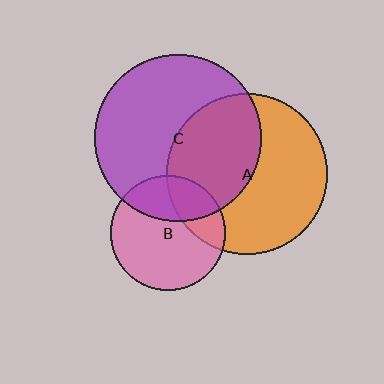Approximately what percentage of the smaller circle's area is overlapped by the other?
Approximately 25%.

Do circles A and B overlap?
Yes.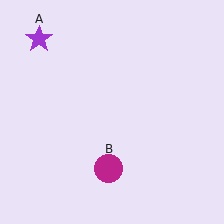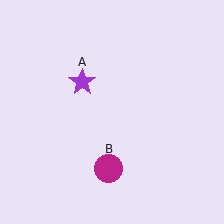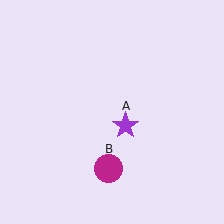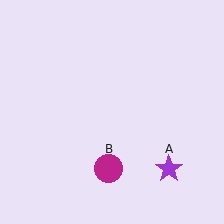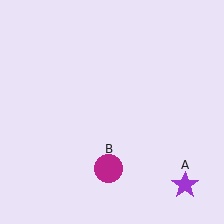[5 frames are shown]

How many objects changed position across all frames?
1 object changed position: purple star (object A).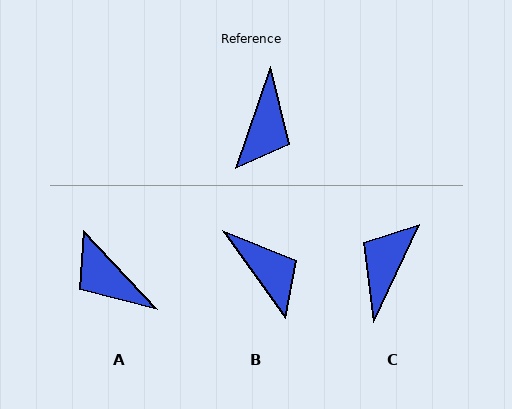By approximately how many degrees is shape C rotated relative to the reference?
Approximately 174 degrees counter-clockwise.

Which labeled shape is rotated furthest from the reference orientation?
C, about 174 degrees away.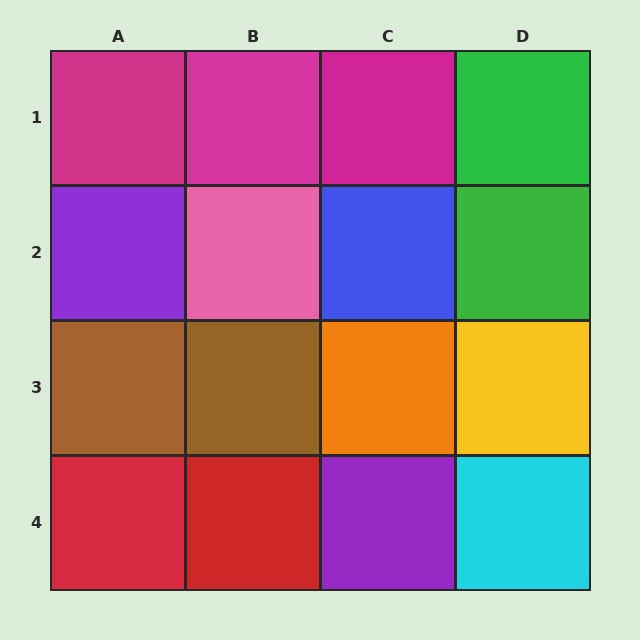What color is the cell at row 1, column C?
Magenta.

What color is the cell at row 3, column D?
Yellow.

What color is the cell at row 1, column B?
Magenta.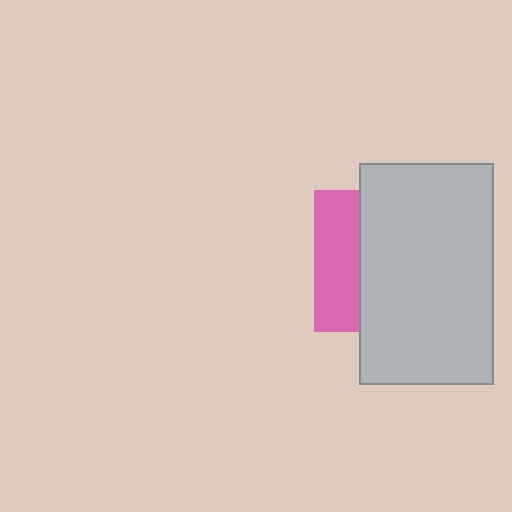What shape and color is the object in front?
The object in front is a light gray rectangle.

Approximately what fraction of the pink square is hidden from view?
Roughly 68% of the pink square is hidden behind the light gray rectangle.